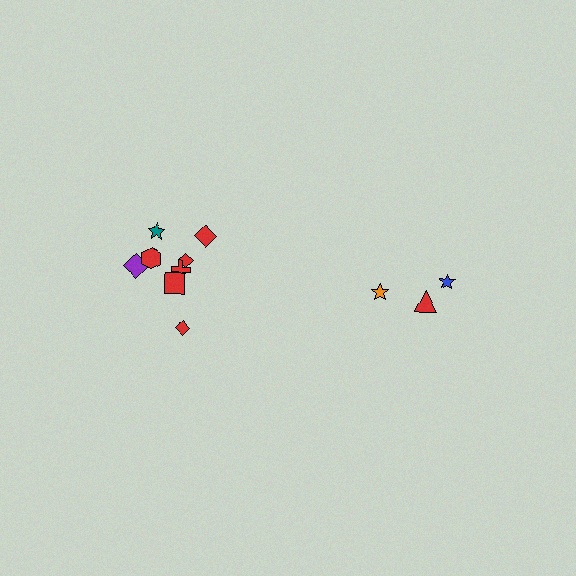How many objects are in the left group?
There are 8 objects.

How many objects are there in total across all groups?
There are 11 objects.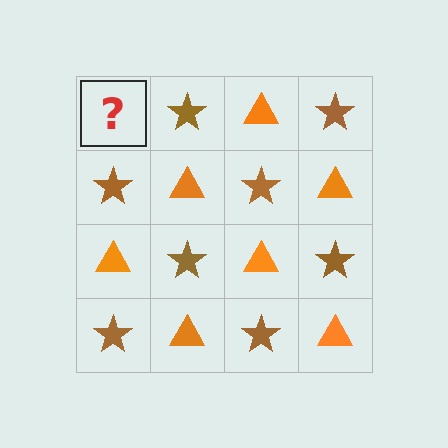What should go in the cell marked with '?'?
The missing cell should contain an orange triangle.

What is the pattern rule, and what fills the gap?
The rule is that it alternates orange triangle and brown star in a checkerboard pattern. The gap should be filled with an orange triangle.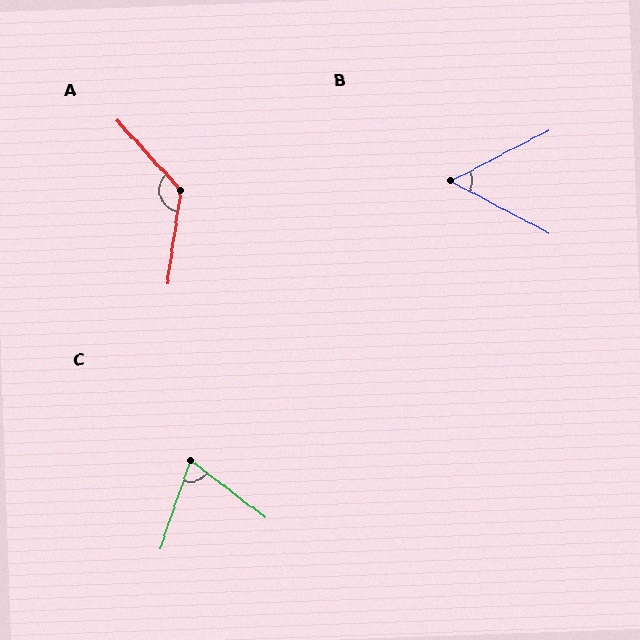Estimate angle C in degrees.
Approximately 71 degrees.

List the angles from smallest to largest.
B (55°), C (71°), A (130°).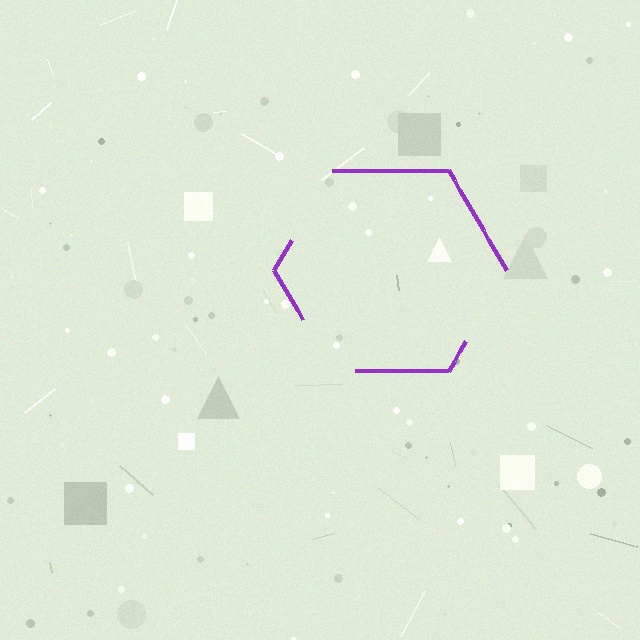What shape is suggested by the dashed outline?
The dashed outline suggests a hexagon.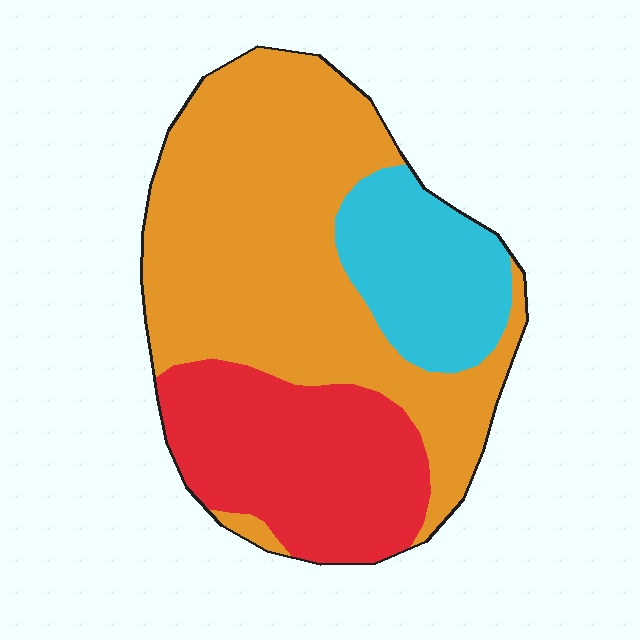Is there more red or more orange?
Orange.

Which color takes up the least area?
Cyan, at roughly 15%.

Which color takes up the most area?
Orange, at roughly 55%.